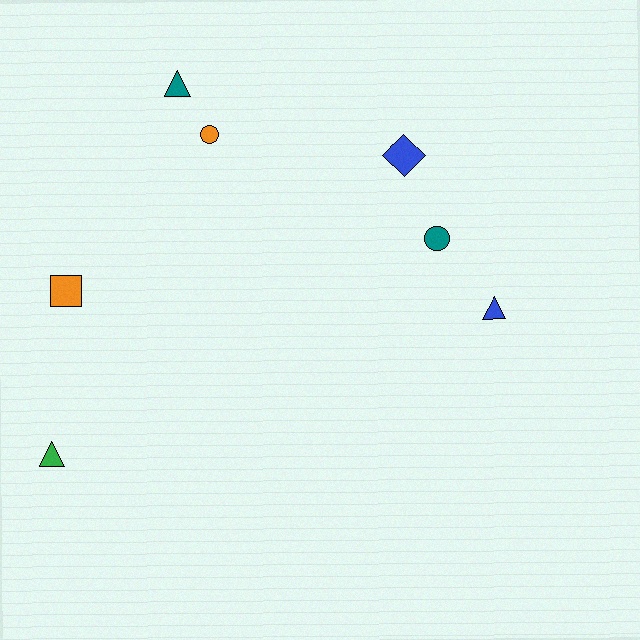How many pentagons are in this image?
There are no pentagons.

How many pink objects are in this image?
There are no pink objects.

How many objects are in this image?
There are 7 objects.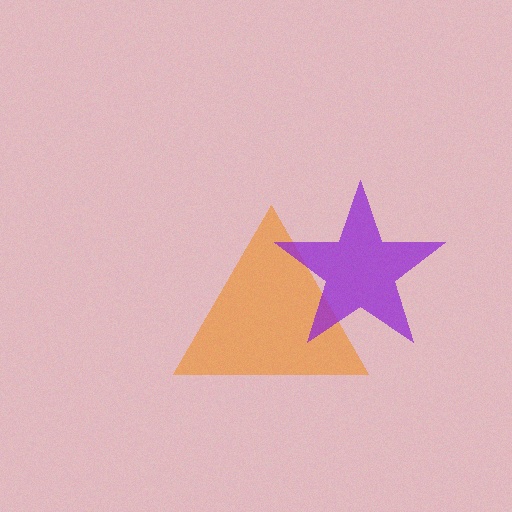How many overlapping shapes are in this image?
There are 2 overlapping shapes in the image.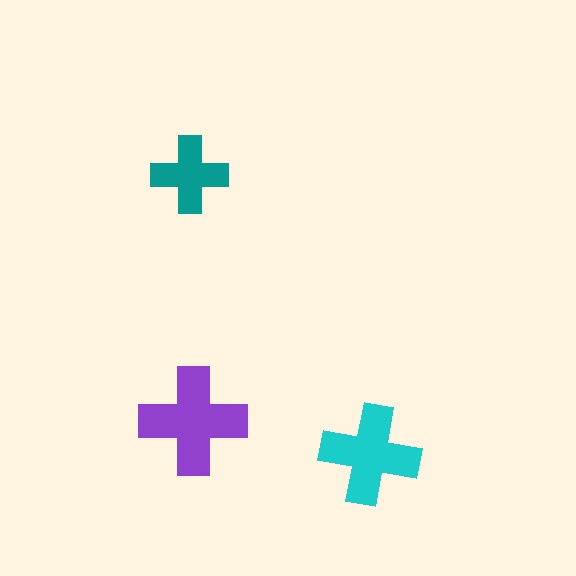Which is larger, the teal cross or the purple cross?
The purple one.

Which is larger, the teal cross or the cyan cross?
The cyan one.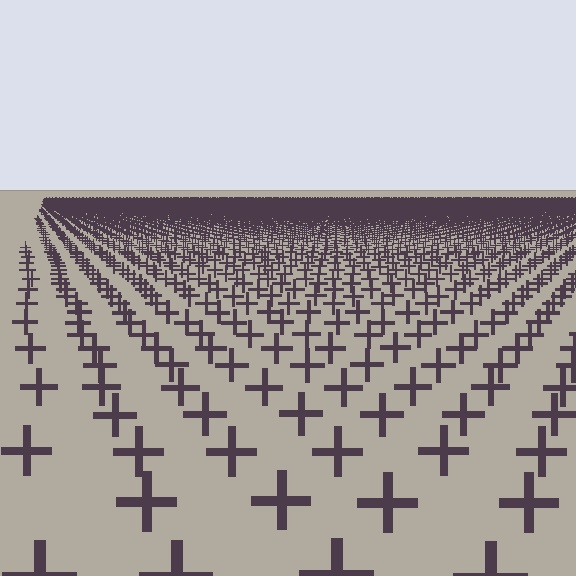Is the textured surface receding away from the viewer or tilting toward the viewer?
The surface is receding away from the viewer. Texture elements get smaller and denser toward the top.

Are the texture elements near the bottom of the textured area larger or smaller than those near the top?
Larger. Near the bottom, elements are closer to the viewer and appear at a bigger on-screen size.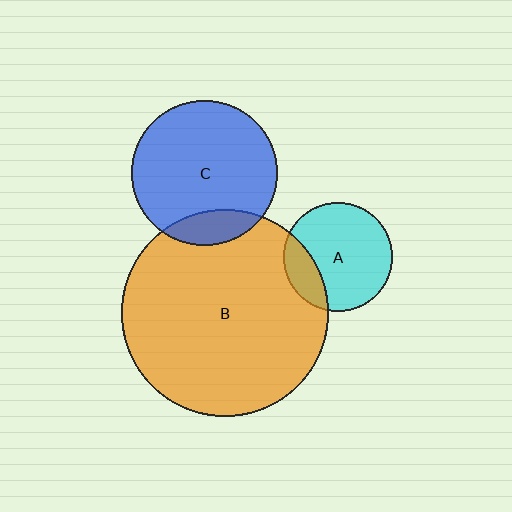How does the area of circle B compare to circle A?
Approximately 3.6 times.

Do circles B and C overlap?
Yes.